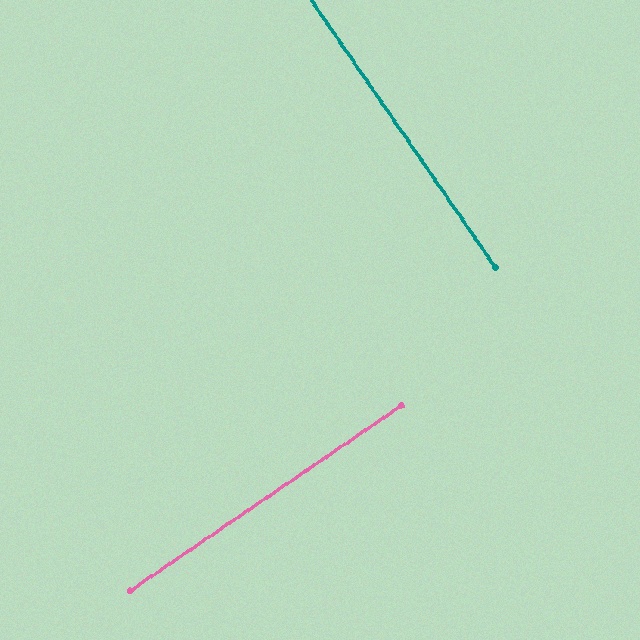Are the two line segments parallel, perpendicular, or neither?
Perpendicular — they meet at approximately 90°.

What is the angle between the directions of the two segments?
Approximately 90 degrees.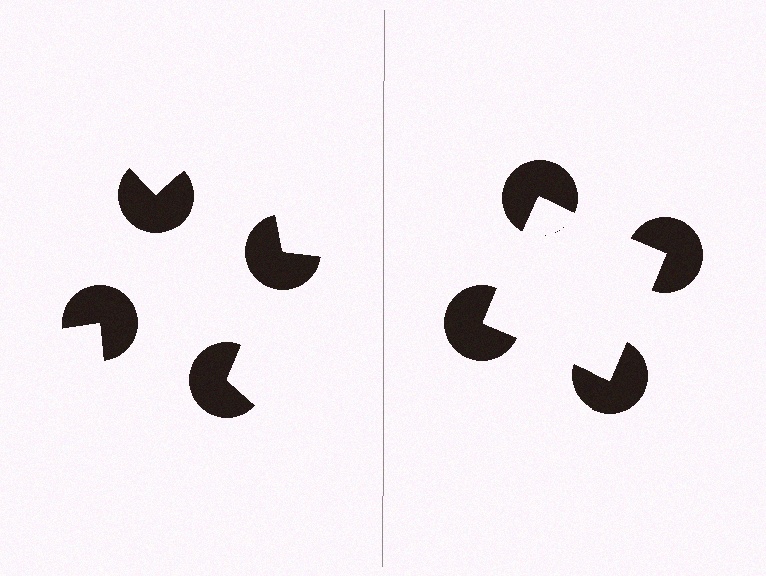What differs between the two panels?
The pac-man discs are positioned identically on both sides; only the wedge orientations differ. On the right they align to a square; on the left they are misaligned.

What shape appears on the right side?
An illusory square.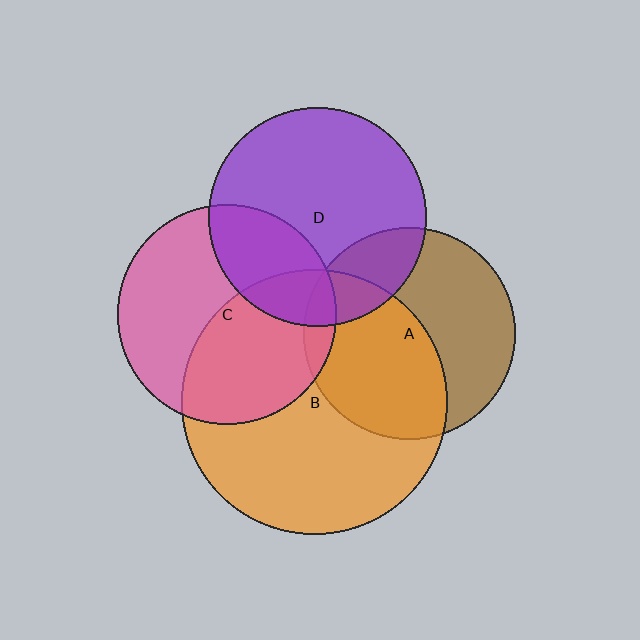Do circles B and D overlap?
Yes.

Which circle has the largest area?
Circle B (orange).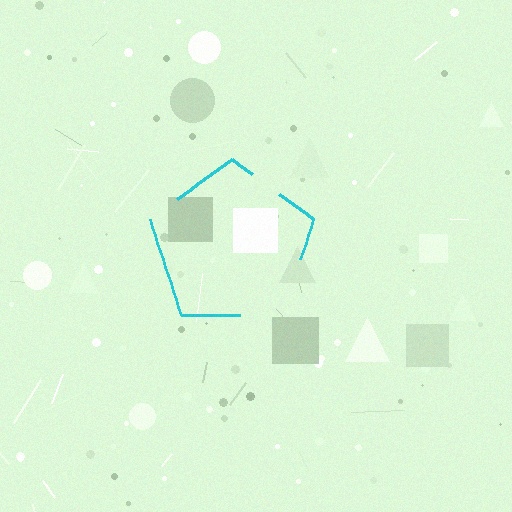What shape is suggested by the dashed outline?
The dashed outline suggests a pentagon.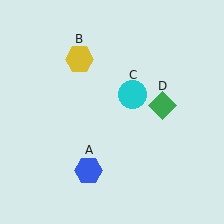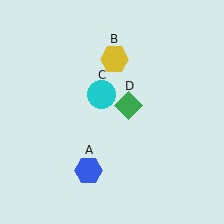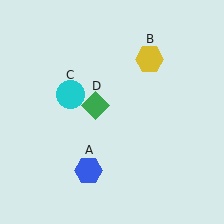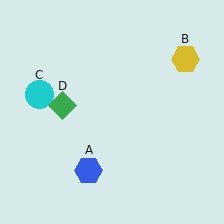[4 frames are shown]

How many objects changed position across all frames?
3 objects changed position: yellow hexagon (object B), cyan circle (object C), green diamond (object D).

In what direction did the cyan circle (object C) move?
The cyan circle (object C) moved left.